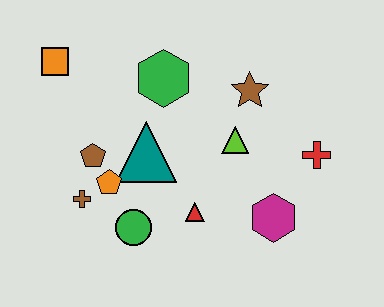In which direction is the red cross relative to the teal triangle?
The red cross is to the right of the teal triangle.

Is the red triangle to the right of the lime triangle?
No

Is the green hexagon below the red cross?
No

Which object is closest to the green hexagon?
The teal triangle is closest to the green hexagon.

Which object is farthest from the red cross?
The orange square is farthest from the red cross.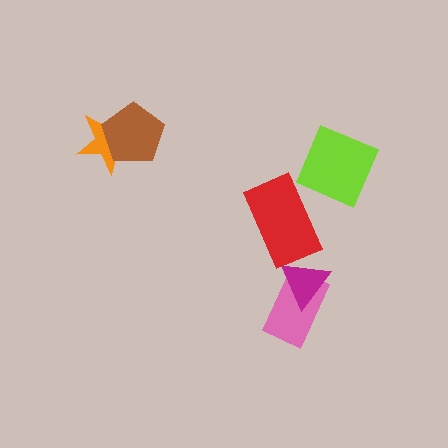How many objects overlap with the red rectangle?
1 object overlaps with the red rectangle.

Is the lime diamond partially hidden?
Yes, it is partially covered by another shape.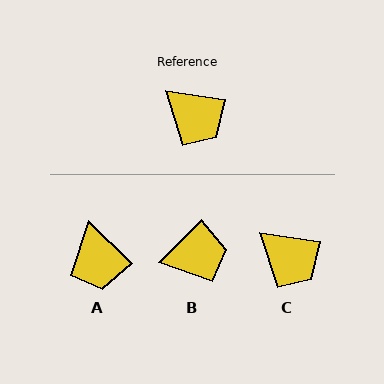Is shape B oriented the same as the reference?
No, it is off by about 53 degrees.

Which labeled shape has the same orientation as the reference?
C.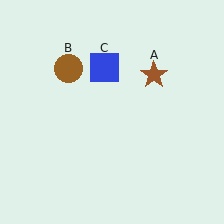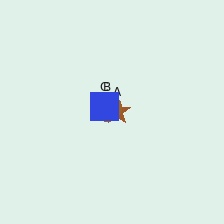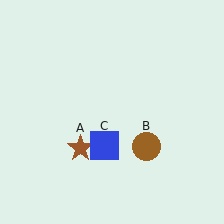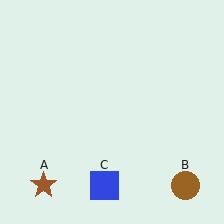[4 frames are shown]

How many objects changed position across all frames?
3 objects changed position: brown star (object A), brown circle (object B), blue square (object C).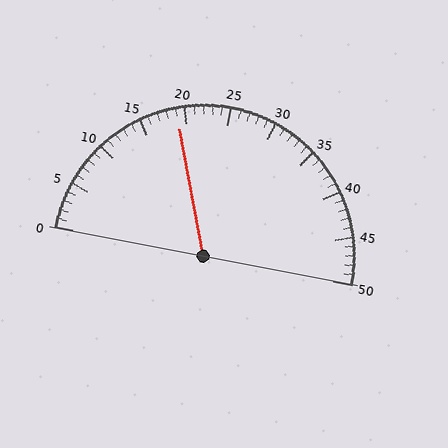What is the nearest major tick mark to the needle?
The nearest major tick mark is 20.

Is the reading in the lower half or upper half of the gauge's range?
The reading is in the lower half of the range (0 to 50).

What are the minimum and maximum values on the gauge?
The gauge ranges from 0 to 50.